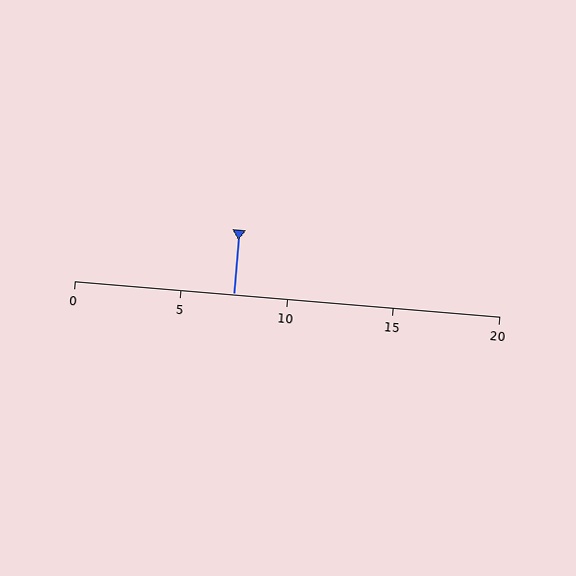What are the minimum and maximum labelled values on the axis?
The axis runs from 0 to 20.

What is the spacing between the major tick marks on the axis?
The major ticks are spaced 5 apart.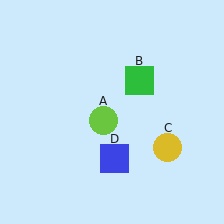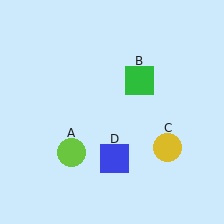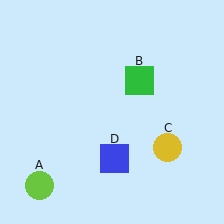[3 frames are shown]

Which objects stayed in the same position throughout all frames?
Green square (object B) and yellow circle (object C) and blue square (object D) remained stationary.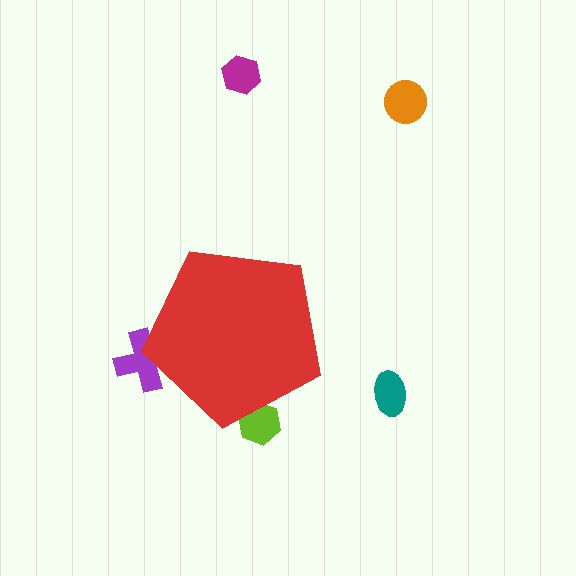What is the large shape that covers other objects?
A red pentagon.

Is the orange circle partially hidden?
No, the orange circle is fully visible.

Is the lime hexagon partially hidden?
Yes, the lime hexagon is partially hidden behind the red pentagon.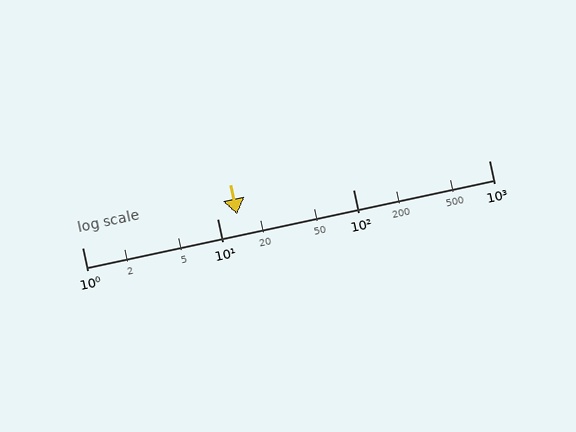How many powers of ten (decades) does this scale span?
The scale spans 3 decades, from 1 to 1000.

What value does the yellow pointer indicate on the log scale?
The pointer indicates approximately 14.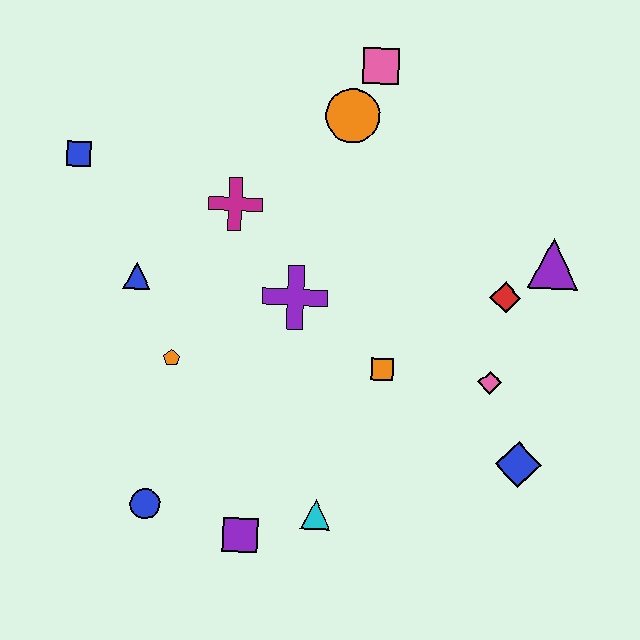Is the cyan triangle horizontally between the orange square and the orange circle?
No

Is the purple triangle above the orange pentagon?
Yes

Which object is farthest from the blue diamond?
The blue square is farthest from the blue diamond.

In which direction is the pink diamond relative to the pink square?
The pink diamond is below the pink square.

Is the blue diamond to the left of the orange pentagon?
No